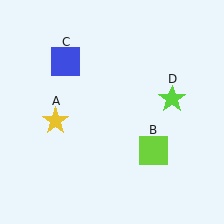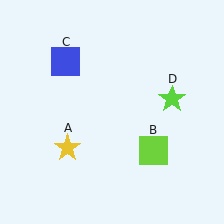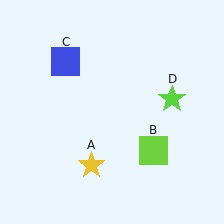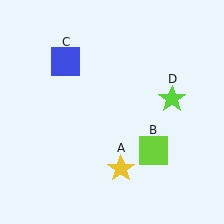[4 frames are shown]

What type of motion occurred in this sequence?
The yellow star (object A) rotated counterclockwise around the center of the scene.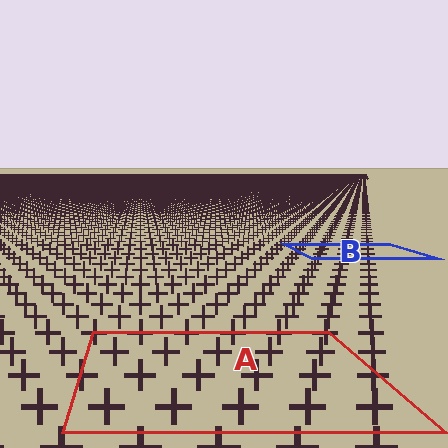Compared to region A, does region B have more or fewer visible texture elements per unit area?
Region B has more texture elements per unit area — they are packed more densely because it is farther away.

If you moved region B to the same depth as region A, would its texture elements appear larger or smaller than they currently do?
They would appear larger. At a closer depth, the same texture elements are projected at a bigger on-screen size.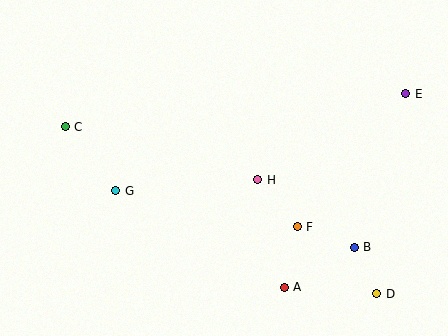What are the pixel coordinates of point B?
Point B is at (354, 247).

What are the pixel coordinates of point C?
Point C is at (65, 127).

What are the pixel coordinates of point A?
Point A is at (284, 287).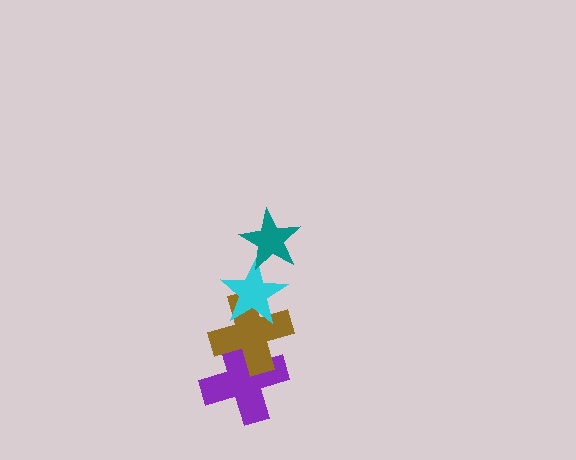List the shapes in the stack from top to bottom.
From top to bottom: the teal star, the cyan star, the brown cross, the purple cross.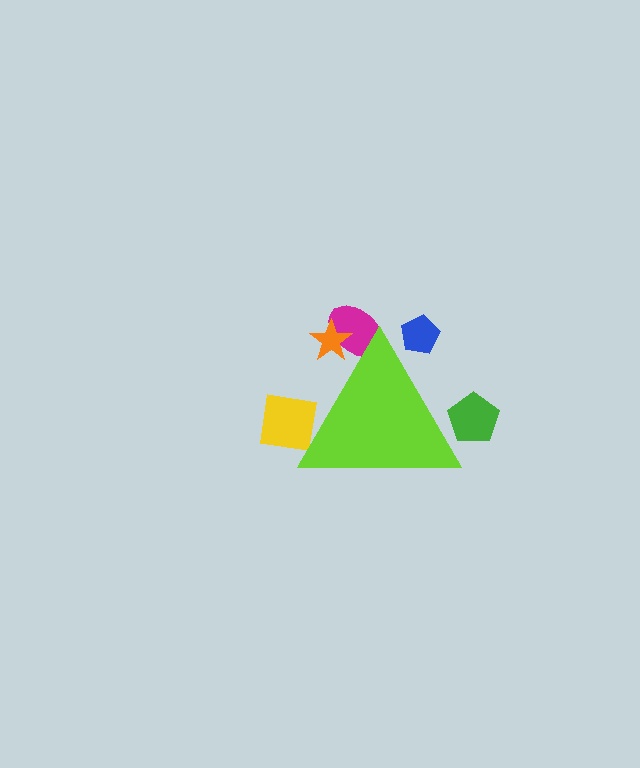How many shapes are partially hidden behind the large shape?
5 shapes are partially hidden.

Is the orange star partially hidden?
Yes, the orange star is partially hidden behind the lime triangle.